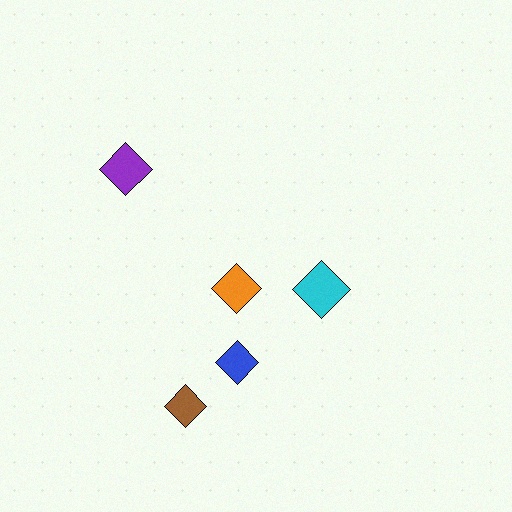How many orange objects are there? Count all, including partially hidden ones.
There is 1 orange object.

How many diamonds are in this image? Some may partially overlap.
There are 5 diamonds.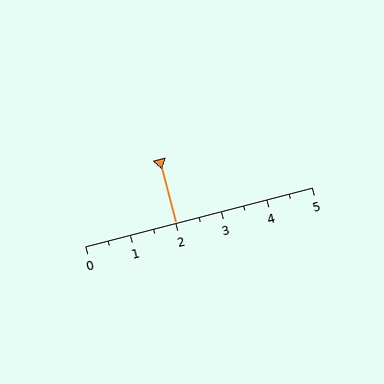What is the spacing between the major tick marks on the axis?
The major ticks are spaced 1 apart.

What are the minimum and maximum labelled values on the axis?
The axis runs from 0 to 5.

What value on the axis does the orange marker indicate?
The marker indicates approximately 2.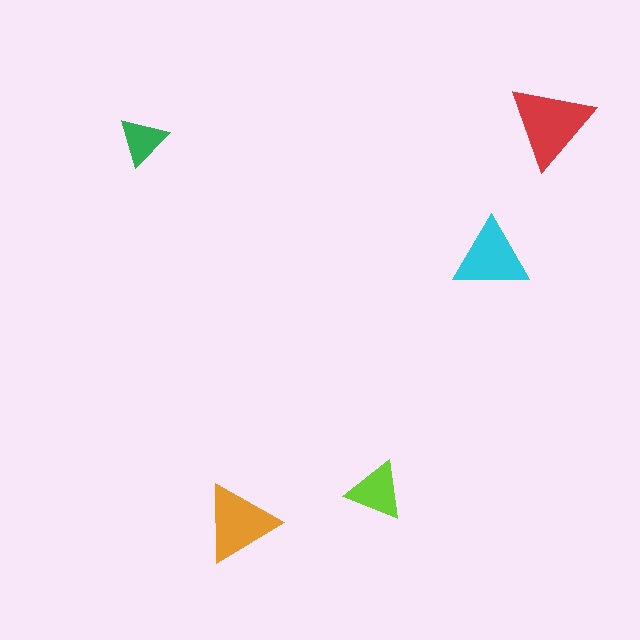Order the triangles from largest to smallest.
the red one, the orange one, the cyan one, the lime one, the green one.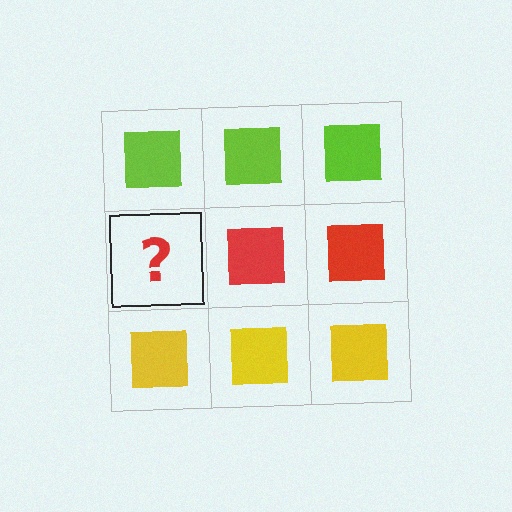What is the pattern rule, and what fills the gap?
The rule is that each row has a consistent color. The gap should be filled with a red square.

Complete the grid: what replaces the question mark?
The question mark should be replaced with a red square.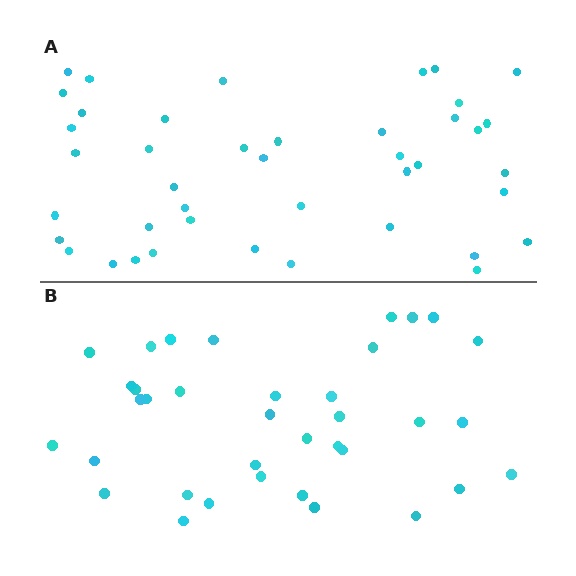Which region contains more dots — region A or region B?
Region A (the top region) has more dots.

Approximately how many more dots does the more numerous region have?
Region A has about 6 more dots than region B.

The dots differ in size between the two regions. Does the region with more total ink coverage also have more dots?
No. Region B has more total ink coverage because its dots are larger, but region A actually contains more individual dots. Total area can be misleading — the number of items is what matters here.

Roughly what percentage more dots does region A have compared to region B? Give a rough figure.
About 15% more.